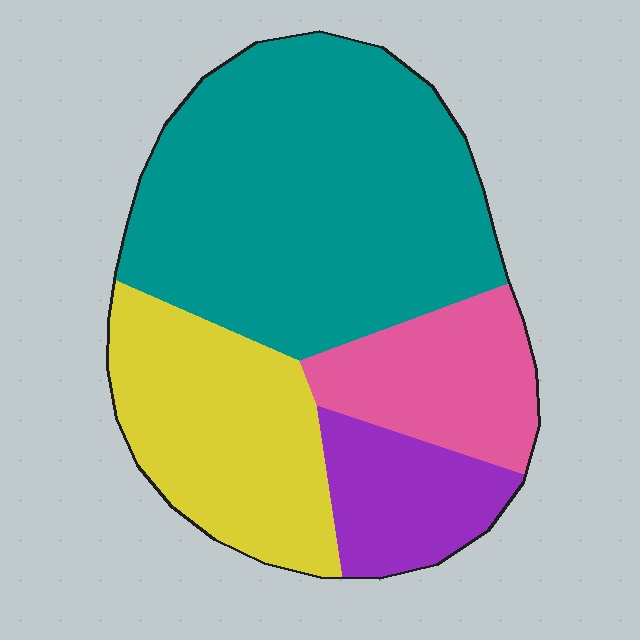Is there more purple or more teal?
Teal.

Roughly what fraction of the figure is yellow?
Yellow covers roughly 25% of the figure.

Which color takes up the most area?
Teal, at roughly 50%.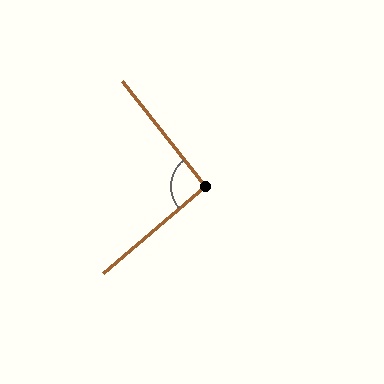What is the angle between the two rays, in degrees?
Approximately 92 degrees.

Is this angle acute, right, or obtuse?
It is approximately a right angle.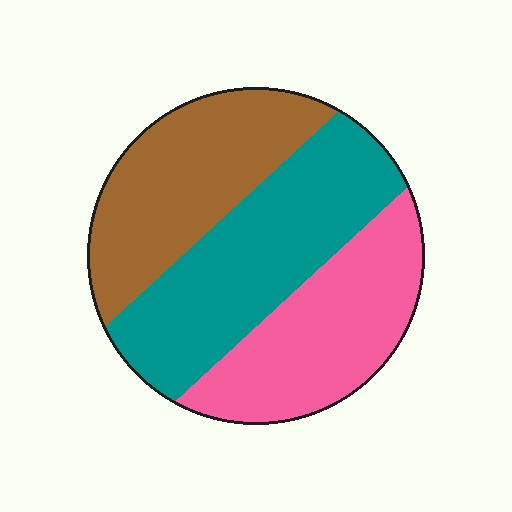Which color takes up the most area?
Teal, at roughly 40%.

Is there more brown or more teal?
Teal.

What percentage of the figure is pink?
Pink covers 31% of the figure.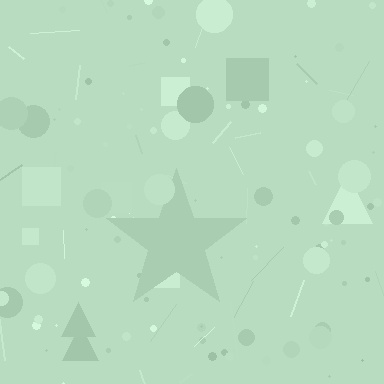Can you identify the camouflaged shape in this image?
The camouflaged shape is a star.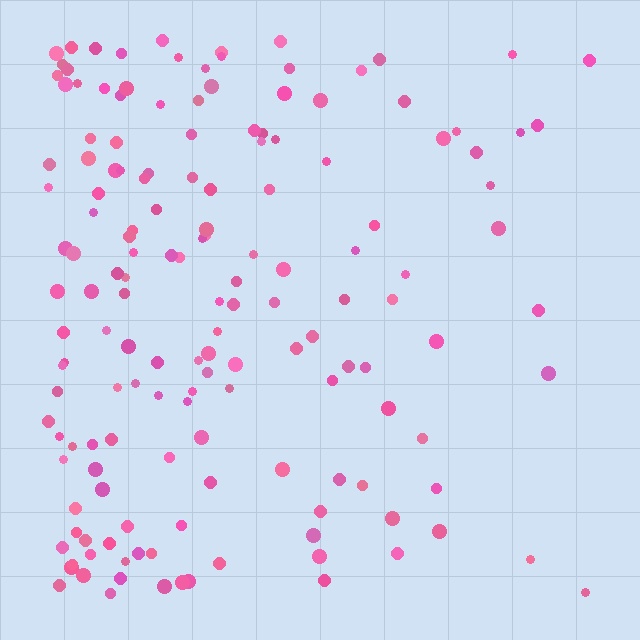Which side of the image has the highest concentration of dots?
The left.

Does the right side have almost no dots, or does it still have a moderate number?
Still a moderate number, just noticeably fewer than the left.